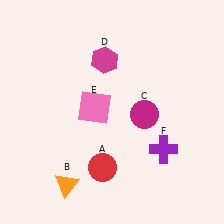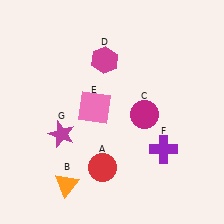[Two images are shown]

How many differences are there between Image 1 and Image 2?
There is 1 difference between the two images.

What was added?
A magenta star (G) was added in Image 2.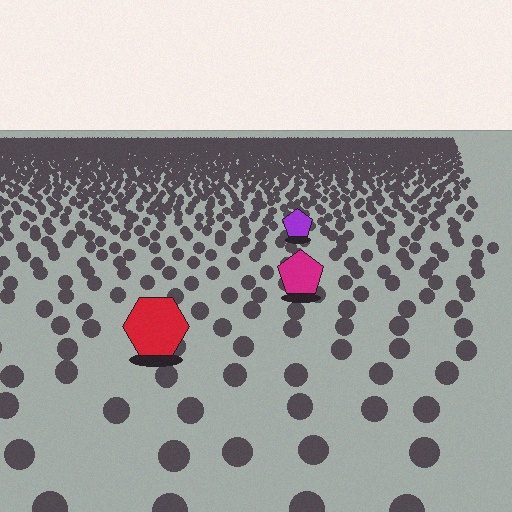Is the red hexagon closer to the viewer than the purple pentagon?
Yes. The red hexagon is closer — you can tell from the texture gradient: the ground texture is coarser near it.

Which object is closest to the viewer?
The red hexagon is closest. The texture marks near it are larger and more spread out.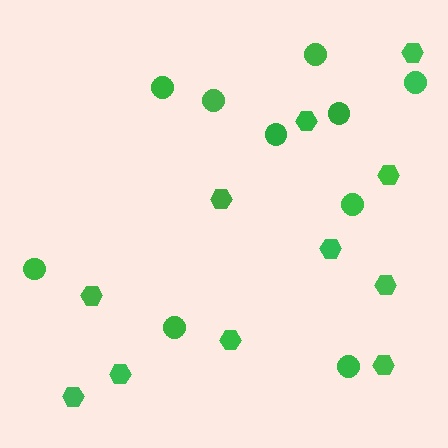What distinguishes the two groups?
There are 2 groups: one group of hexagons (11) and one group of circles (10).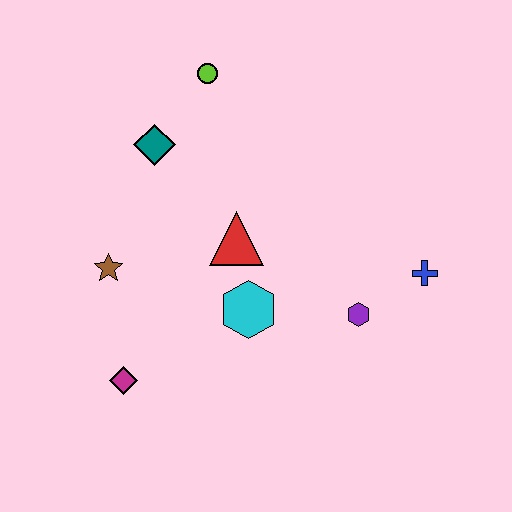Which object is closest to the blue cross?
The purple hexagon is closest to the blue cross.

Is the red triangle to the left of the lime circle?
No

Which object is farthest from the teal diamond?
The blue cross is farthest from the teal diamond.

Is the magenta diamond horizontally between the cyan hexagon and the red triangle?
No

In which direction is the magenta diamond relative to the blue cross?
The magenta diamond is to the left of the blue cross.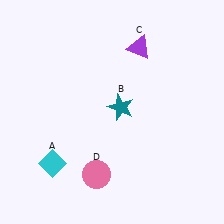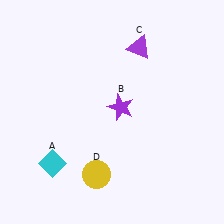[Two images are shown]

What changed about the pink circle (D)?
In Image 1, D is pink. In Image 2, it changed to yellow.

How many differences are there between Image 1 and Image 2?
There are 2 differences between the two images.